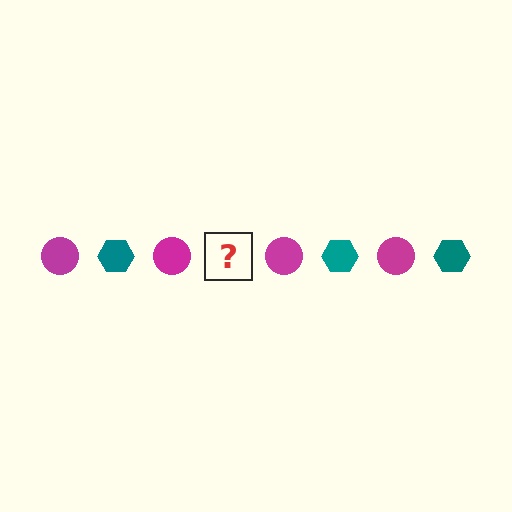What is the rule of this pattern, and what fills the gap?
The rule is that the pattern alternates between magenta circle and teal hexagon. The gap should be filled with a teal hexagon.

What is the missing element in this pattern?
The missing element is a teal hexagon.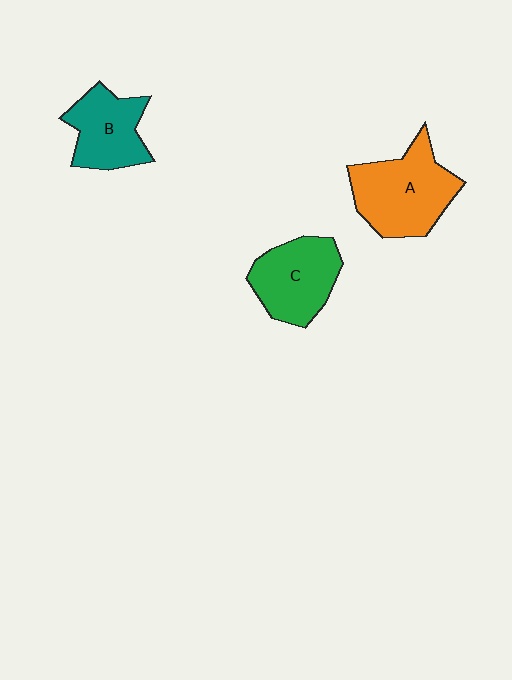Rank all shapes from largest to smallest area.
From largest to smallest: A (orange), C (green), B (teal).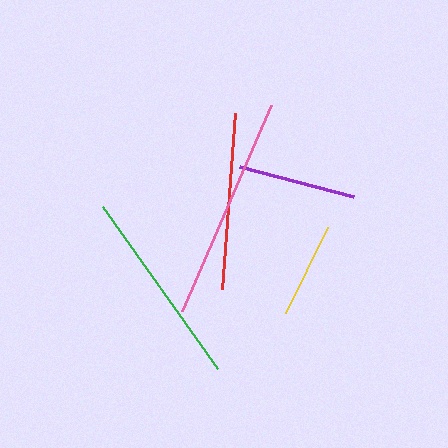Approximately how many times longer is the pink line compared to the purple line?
The pink line is approximately 1.9 times the length of the purple line.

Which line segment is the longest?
The pink line is the longest at approximately 225 pixels.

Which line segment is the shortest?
The yellow line is the shortest at approximately 96 pixels.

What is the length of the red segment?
The red segment is approximately 176 pixels long.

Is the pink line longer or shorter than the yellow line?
The pink line is longer than the yellow line.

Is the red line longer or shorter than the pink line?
The pink line is longer than the red line.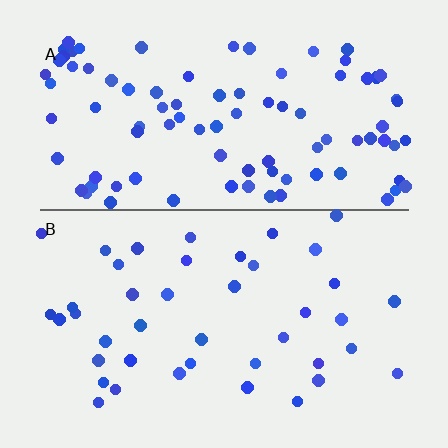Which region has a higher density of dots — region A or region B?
A (the top).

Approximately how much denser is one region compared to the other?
Approximately 2.2× — region A over region B.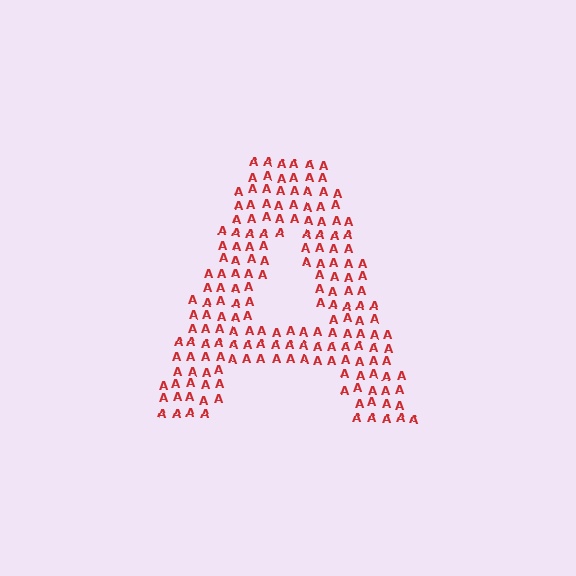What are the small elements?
The small elements are letter A's.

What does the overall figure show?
The overall figure shows the letter A.